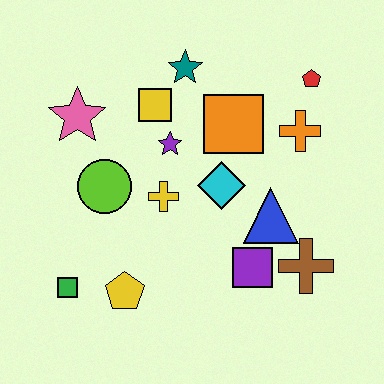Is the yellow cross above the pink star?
No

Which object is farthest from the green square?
The red pentagon is farthest from the green square.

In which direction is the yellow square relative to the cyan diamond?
The yellow square is above the cyan diamond.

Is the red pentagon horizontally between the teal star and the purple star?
No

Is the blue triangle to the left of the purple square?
No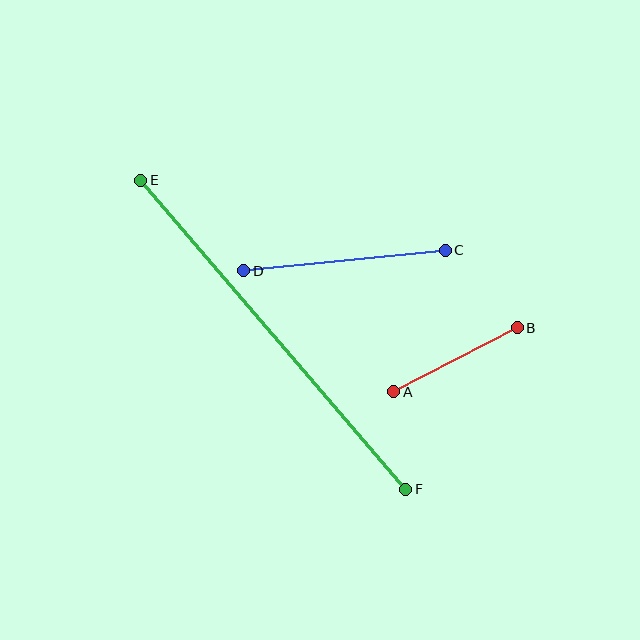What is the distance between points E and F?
The distance is approximately 407 pixels.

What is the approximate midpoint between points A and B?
The midpoint is at approximately (456, 360) pixels.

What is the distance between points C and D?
The distance is approximately 203 pixels.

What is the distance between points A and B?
The distance is approximately 139 pixels.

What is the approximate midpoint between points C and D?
The midpoint is at approximately (344, 260) pixels.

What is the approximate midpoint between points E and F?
The midpoint is at approximately (273, 335) pixels.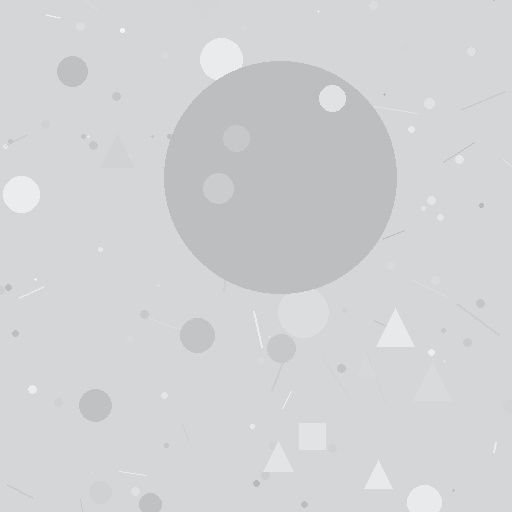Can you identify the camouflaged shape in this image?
The camouflaged shape is a circle.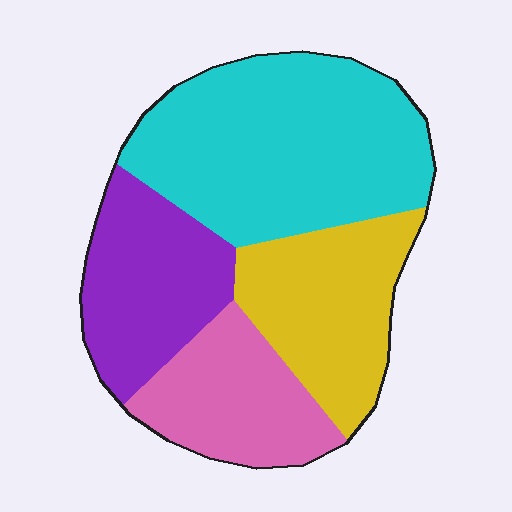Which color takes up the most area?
Cyan, at roughly 40%.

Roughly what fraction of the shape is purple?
Purple covers 21% of the shape.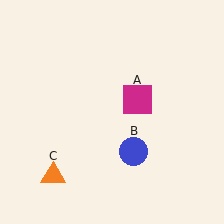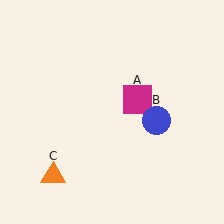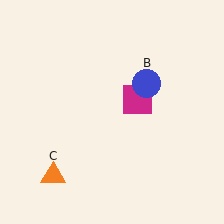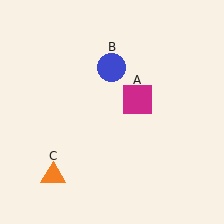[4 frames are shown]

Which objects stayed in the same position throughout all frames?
Magenta square (object A) and orange triangle (object C) remained stationary.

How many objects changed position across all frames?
1 object changed position: blue circle (object B).